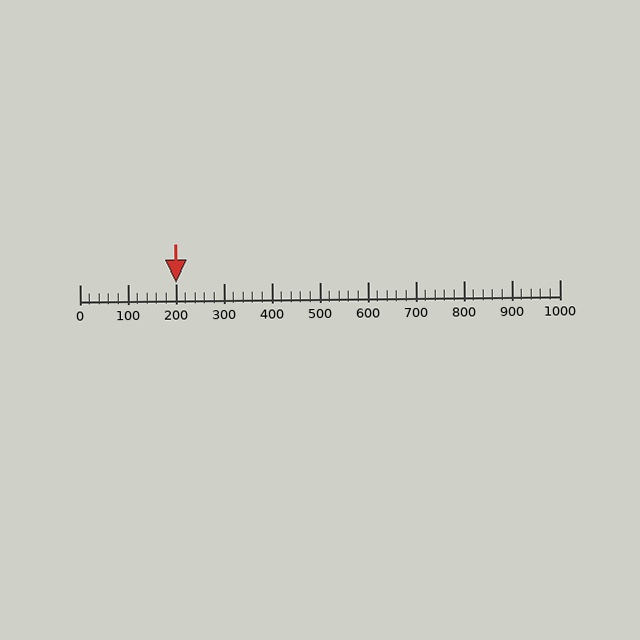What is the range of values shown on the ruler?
The ruler shows values from 0 to 1000.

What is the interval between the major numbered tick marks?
The major tick marks are spaced 100 units apart.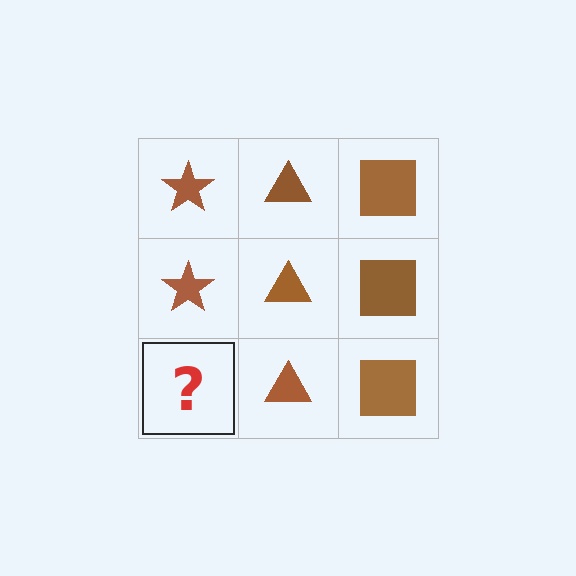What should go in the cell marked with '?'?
The missing cell should contain a brown star.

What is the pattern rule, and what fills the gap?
The rule is that each column has a consistent shape. The gap should be filled with a brown star.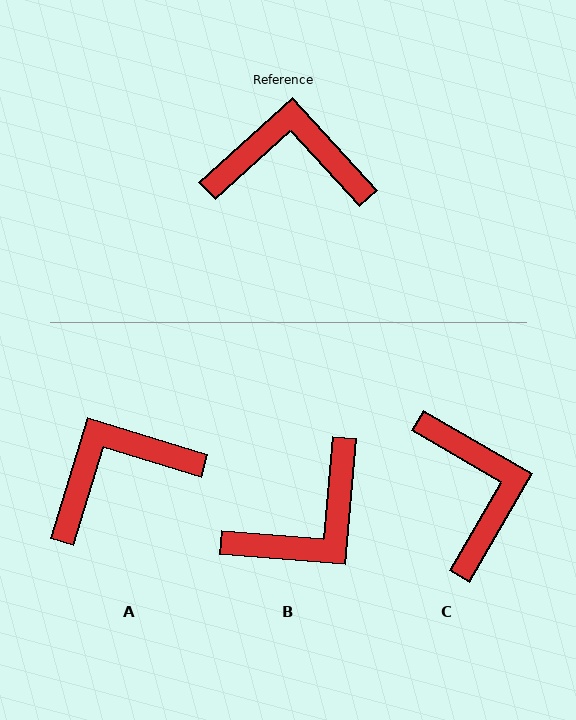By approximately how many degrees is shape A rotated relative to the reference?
Approximately 31 degrees counter-clockwise.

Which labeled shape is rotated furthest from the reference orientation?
B, about 137 degrees away.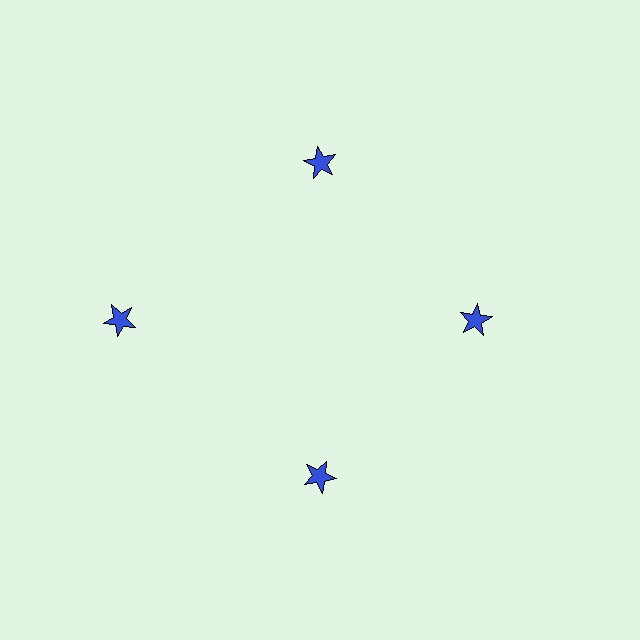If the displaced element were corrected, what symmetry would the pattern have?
It would have 4-fold rotational symmetry — the pattern would map onto itself every 90 degrees.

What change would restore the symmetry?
The symmetry would be restored by moving it inward, back onto the ring so that all 4 stars sit at equal angles and equal distance from the center.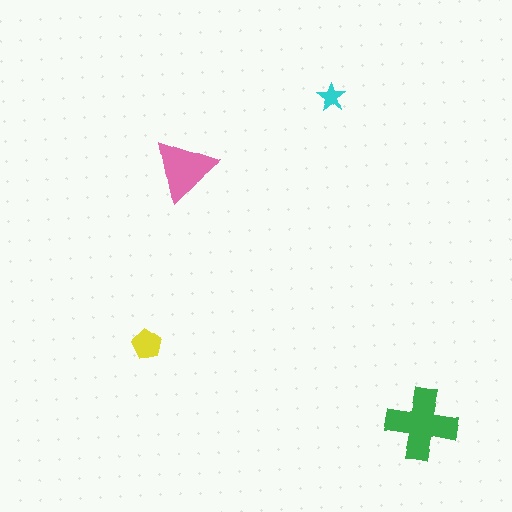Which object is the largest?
The green cross.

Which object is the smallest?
The cyan star.